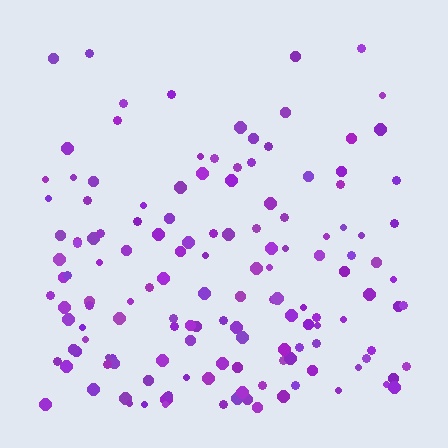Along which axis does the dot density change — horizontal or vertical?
Vertical.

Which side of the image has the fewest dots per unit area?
The top.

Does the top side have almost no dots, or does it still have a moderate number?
Still a moderate number, just noticeably fewer than the bottom.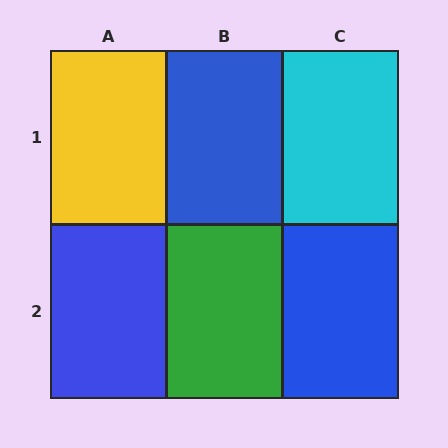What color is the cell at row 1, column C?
Cyan.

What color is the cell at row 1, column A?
Yellow.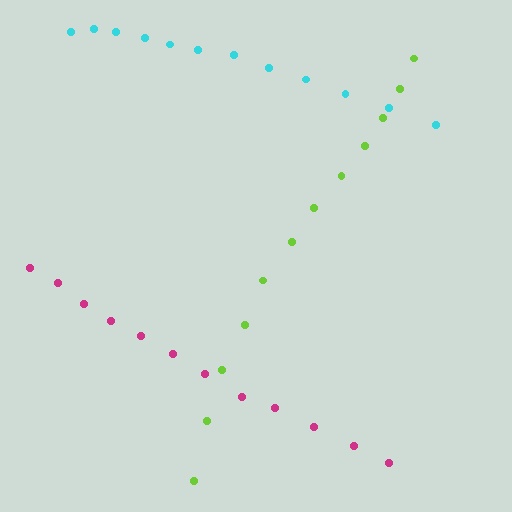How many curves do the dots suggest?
There are 3 distinct paths.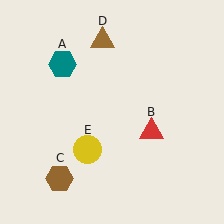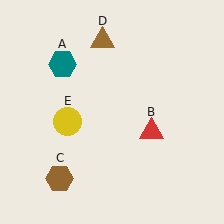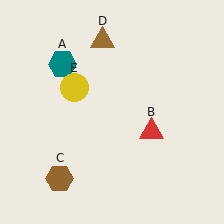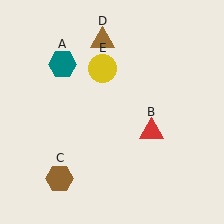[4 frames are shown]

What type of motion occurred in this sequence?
The yellow circle (object E) rotated clockwise around the center of the scene.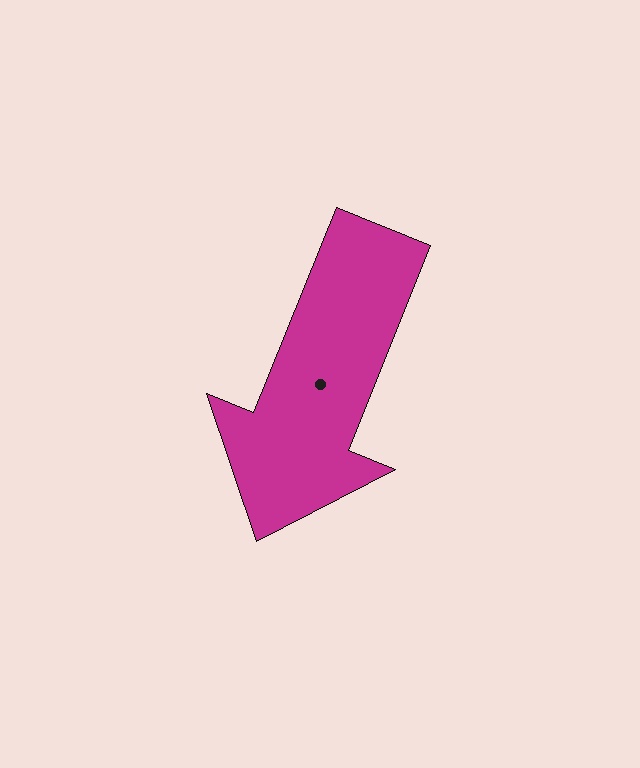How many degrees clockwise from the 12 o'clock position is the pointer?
Approximately 202 degrees.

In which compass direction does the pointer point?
South.